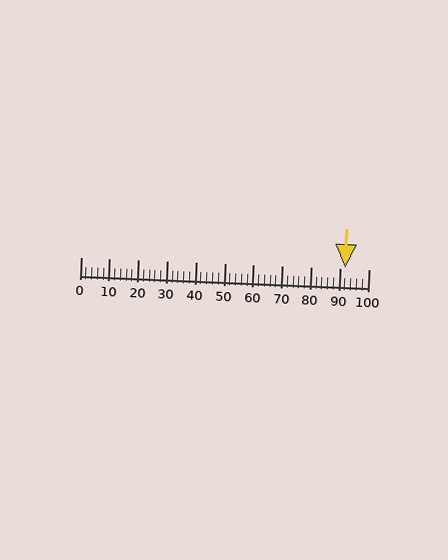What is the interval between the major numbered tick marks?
The major tick marks are spaced 10 units apart.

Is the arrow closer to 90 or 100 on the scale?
The arrow is closer to 90.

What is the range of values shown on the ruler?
The ruler shows values from 0 to 100.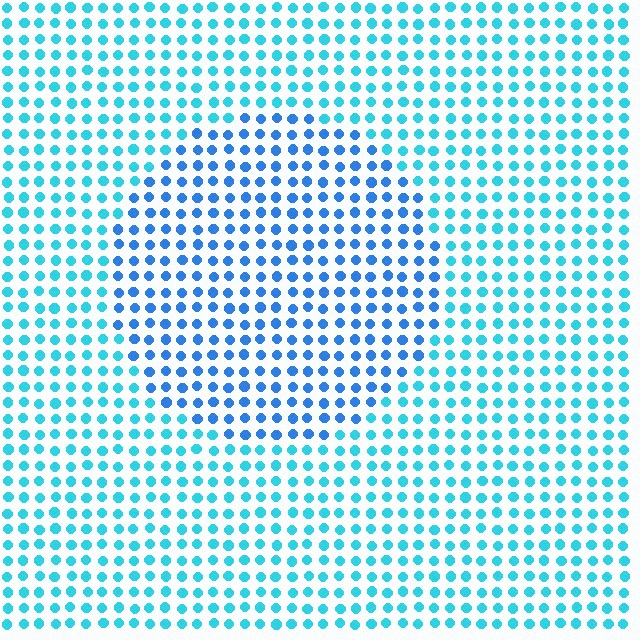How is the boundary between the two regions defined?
The boundary is defined purely by a slight shift in hue (about 28 degrees). Spacing, size, and orientation are identical on both sides.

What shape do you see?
I see a circle.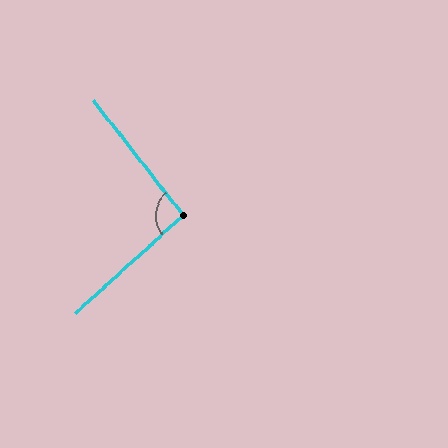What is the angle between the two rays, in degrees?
Approximately 94 degrees.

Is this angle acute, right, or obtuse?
It is approximately a right angle.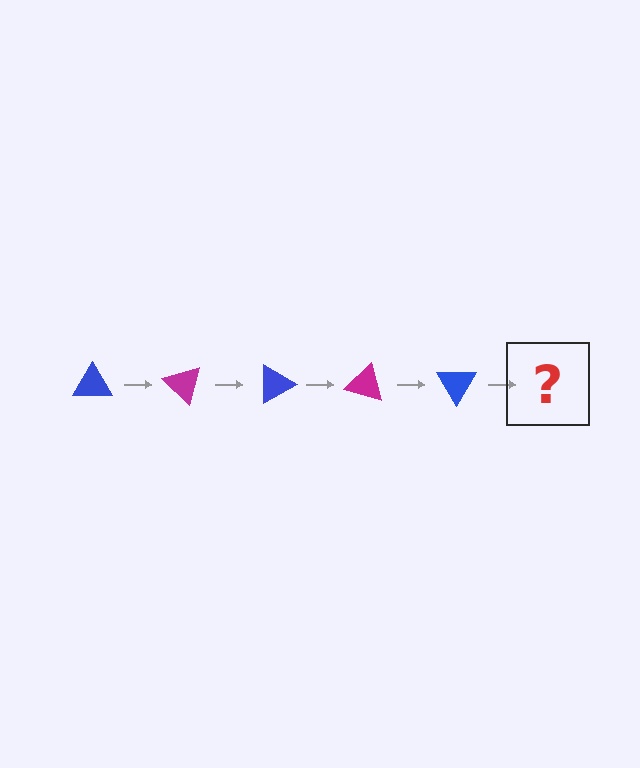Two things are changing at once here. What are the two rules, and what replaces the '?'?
The two rules are that it rotates 45 degrees each step and the color cycles through blue and magenta. The '?' should be a magenta triangle, rotated 225 degrees from the start.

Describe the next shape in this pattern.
It should be a magenta triangle, rotated 225 degrees from the start.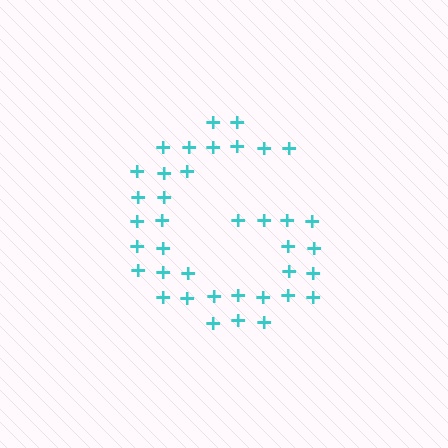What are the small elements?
The small elements are plus signs.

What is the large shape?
The large shape is the letter G.